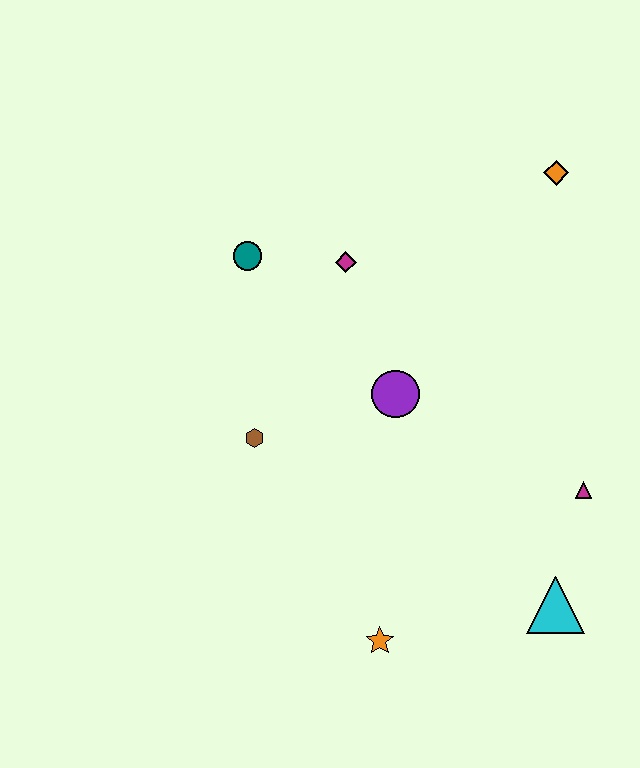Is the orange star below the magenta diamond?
Yes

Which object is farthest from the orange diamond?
The orange star is farthest from the orange diamond.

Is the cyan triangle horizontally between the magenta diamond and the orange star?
No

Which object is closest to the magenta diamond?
The teal circle is closest to the magenta diamond.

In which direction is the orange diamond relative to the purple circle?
The orange diamond is above the purple circle.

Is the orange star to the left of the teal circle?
No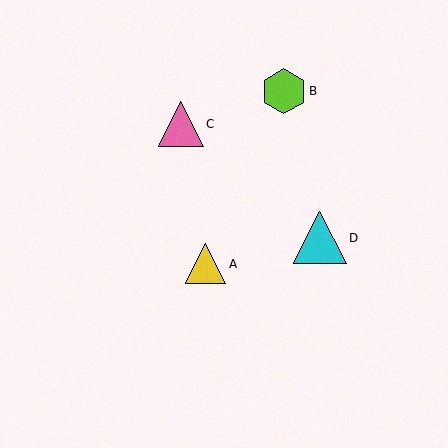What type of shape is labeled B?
Shape B is a lime hexagon.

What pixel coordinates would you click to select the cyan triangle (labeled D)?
Click at (320, 238) to select the cyan triangle D.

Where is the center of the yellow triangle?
The center of the yellow triangle is at (205, 264).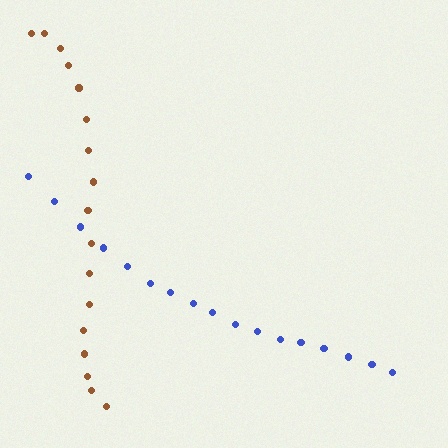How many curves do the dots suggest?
There are 2 distinct paths.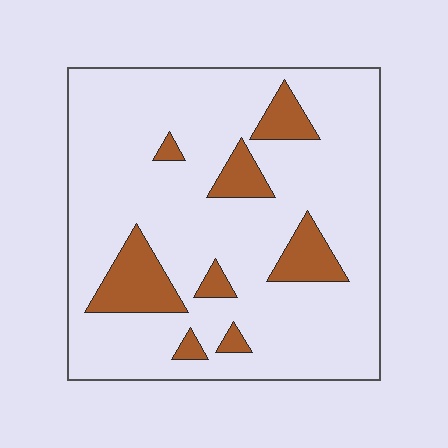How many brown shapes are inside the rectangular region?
8.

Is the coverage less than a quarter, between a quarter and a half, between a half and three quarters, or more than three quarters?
Less than a quarter.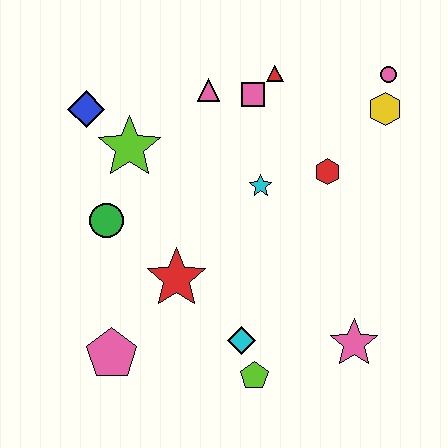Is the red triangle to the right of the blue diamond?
Yes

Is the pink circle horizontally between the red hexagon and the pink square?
No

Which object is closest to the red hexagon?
The cyan star is closest to the red hexagon.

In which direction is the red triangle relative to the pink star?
The red triangle is above the pink star.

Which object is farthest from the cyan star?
The pink pentagon is farthest from the cyan star.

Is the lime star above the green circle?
Yes